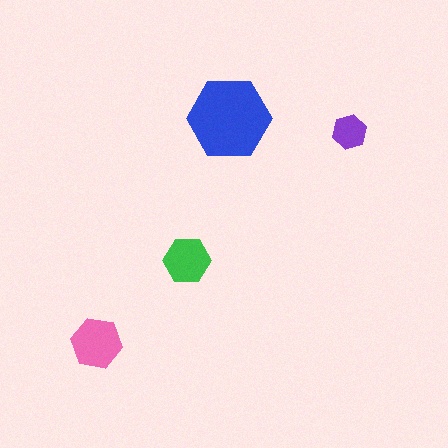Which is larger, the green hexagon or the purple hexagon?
The green one.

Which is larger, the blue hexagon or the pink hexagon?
The blue one.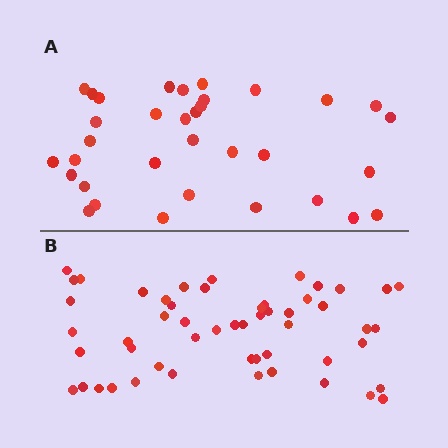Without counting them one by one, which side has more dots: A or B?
Region B (the bottom region) has more dots.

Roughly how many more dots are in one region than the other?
Region B has approximately 20 more dots than region A.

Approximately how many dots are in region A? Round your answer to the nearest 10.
About 30 dots. (The exact count is 34, which rounds to 30.)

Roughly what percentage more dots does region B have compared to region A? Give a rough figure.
About 55% more.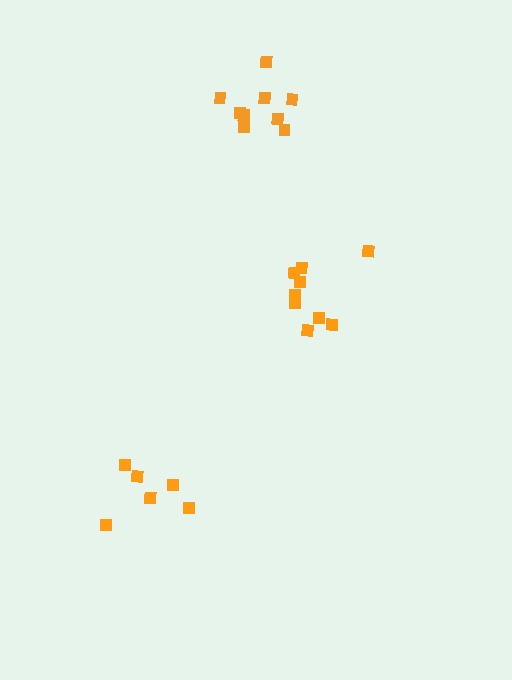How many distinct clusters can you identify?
There are 3 distinct clusters.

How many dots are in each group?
Group 1: 9 dots, Group 2: 9 dots, Group 3: 6 dots (24 total).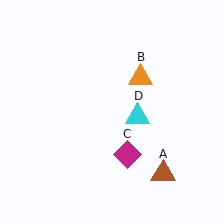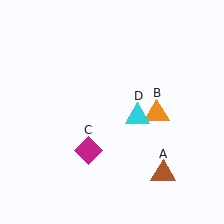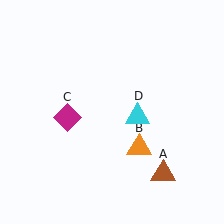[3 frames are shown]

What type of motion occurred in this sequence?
The orange triangle (object B), magenta diamond (object C) rotated clockwise around the center of the scene.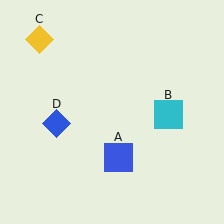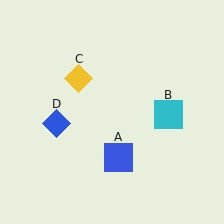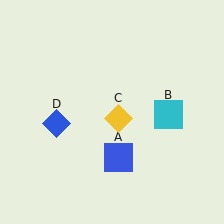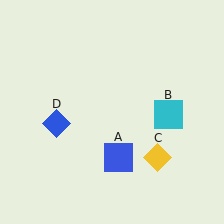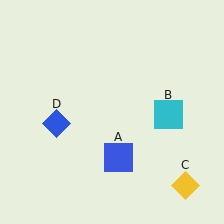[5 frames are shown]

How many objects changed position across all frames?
1 object changed position: yellow diamond (object C).